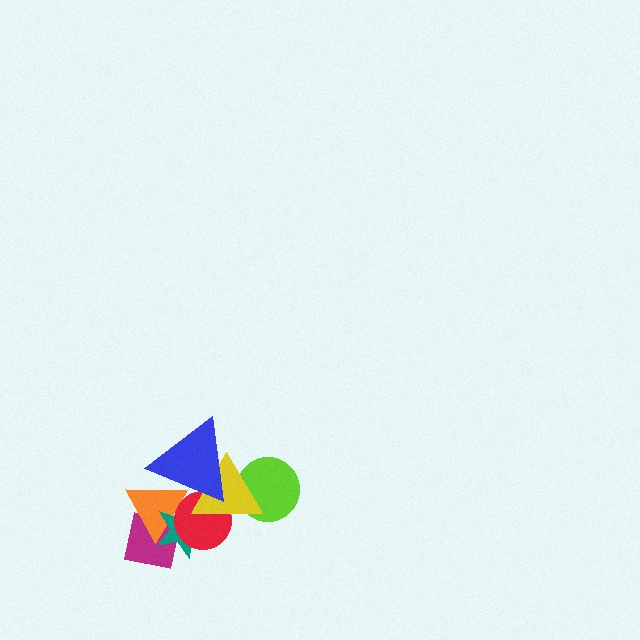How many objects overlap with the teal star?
5 objects overlap with the teal star.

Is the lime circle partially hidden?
Yes, it is partially covered by another shape.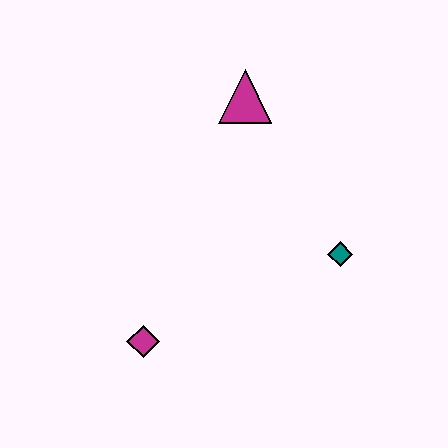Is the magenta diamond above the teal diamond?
No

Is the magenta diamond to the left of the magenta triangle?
Yes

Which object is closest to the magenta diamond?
The teal diamond is closest to the magenta diamond.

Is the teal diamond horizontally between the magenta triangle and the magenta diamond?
No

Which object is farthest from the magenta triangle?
The magenta diamond is farthest from the magenta triangle.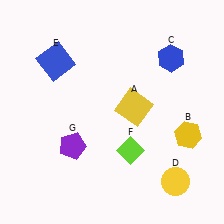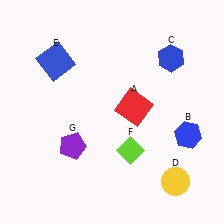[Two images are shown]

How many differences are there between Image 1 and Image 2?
There are 2 differences between the two images.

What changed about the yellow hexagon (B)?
In Image 1, B is yellow. In Image 2, it changed to blue.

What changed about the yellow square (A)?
In Image 1, A is yellow. In Image 2, it changed to red.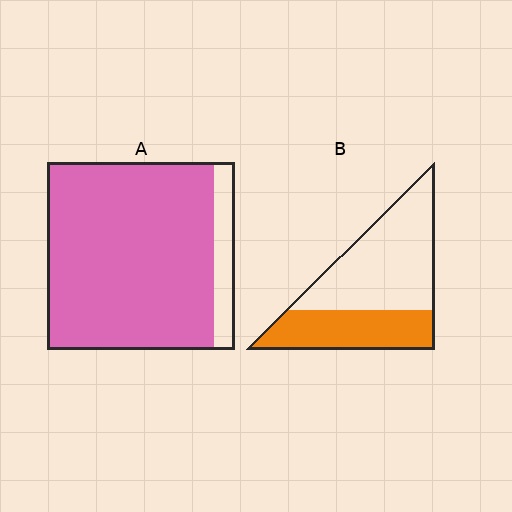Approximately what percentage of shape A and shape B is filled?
A is approximately 90% and B is approximately 40%.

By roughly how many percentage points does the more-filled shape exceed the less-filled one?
By roughly 50 percentage points (A over B).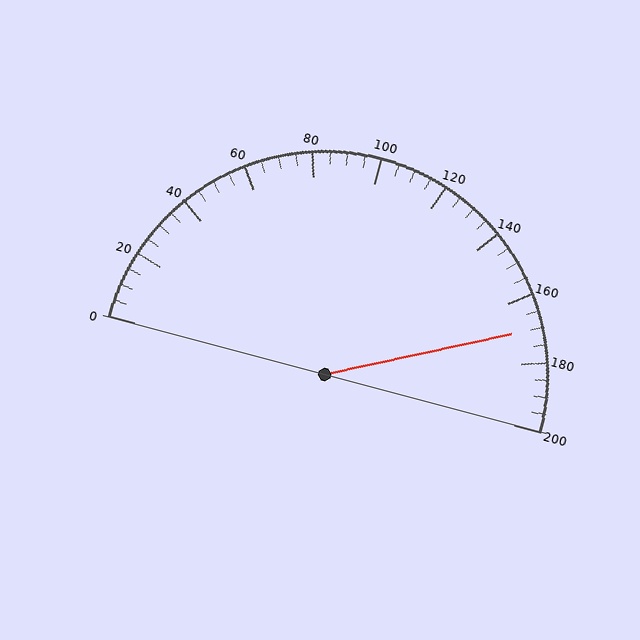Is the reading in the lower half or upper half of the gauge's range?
The reading is in the upper half of the range (0 to 200).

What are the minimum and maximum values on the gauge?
The gauge ranges from 0 to 200.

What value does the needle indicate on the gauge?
The needle indicates approximately 170.